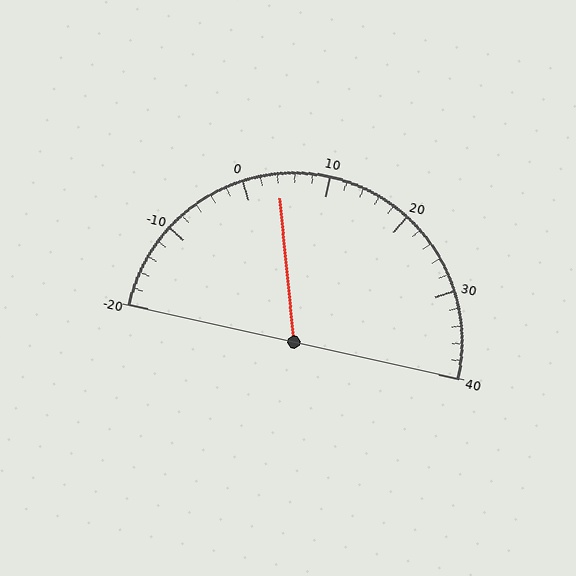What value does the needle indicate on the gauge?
The needle indicates approximately 4.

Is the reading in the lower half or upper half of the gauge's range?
The reading is in the lower half of the range (-20 to 40).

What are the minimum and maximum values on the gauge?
The gauge ranges from -20 to 40.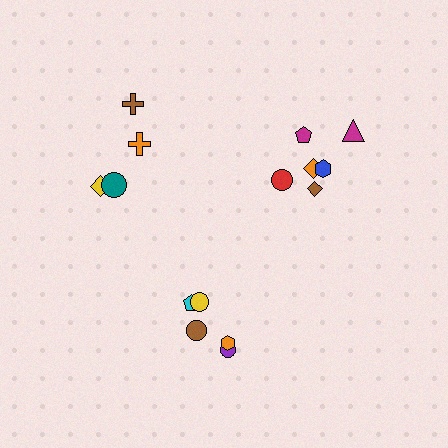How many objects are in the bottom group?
There are 5 objects.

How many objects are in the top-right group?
There are 6 objects.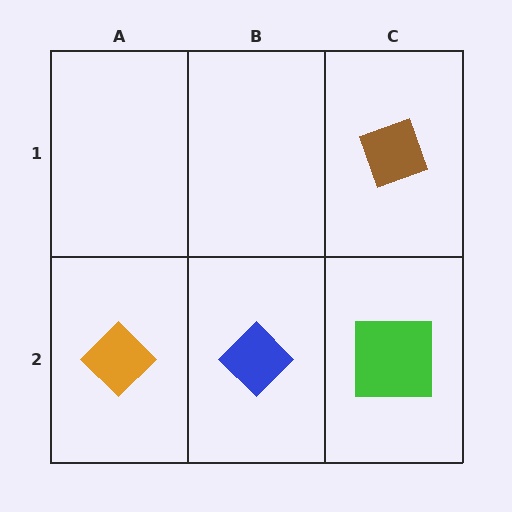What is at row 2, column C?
A green square.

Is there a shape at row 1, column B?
No, that cell is empty.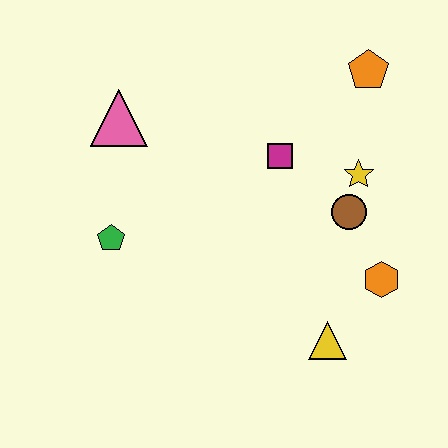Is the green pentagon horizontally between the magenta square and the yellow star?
No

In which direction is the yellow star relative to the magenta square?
The yellow star is to the right of the magenta square.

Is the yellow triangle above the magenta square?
No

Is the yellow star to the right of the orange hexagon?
No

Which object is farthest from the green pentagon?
The orange pentagon is farthest from the green pentagon.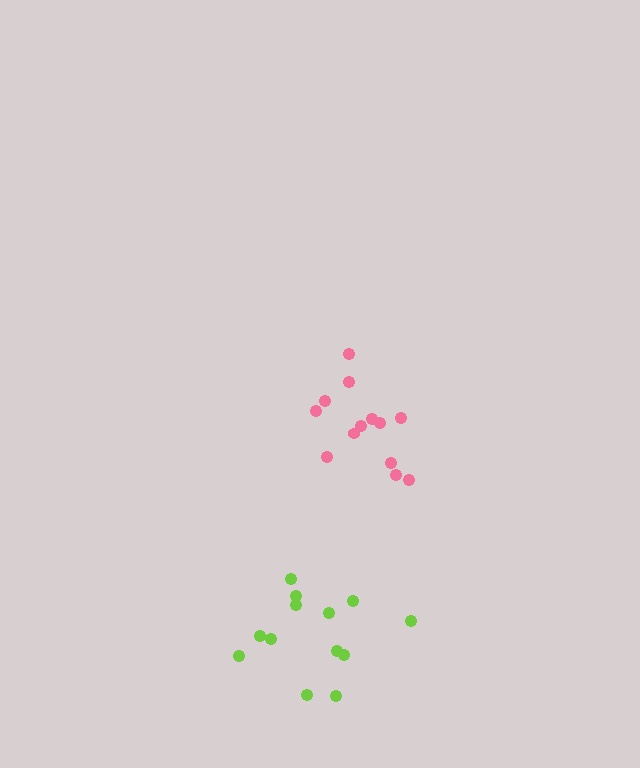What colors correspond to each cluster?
The clusters are colored: pink, lime.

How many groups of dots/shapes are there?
There are 2 groups.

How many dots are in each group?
Group 1: 13 dots, Group 2: 13 dots (26 total).